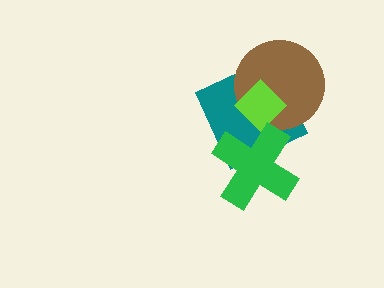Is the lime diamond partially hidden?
Yes, it is partially covered by another shape.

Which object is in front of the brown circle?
The lime diamond is in front of the brown circle.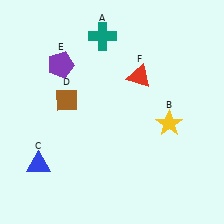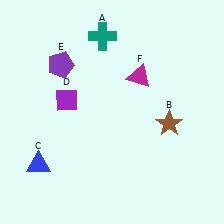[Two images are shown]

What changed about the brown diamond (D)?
In Image 1, D is brown. In Image 2, it changed to purple.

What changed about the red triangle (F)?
In Image 1, F is red. In Image 2, it changed to magenta.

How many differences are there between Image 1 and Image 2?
There are 3 differences between the two images.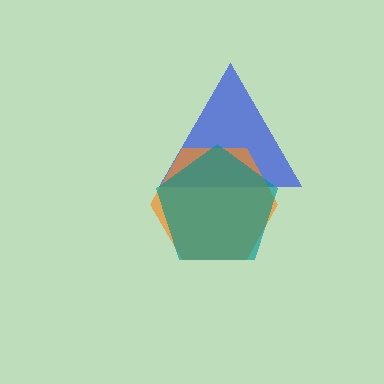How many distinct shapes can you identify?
There are 3 distinct shapes: a blue triangle, an orange hexagon, a teal pentagon.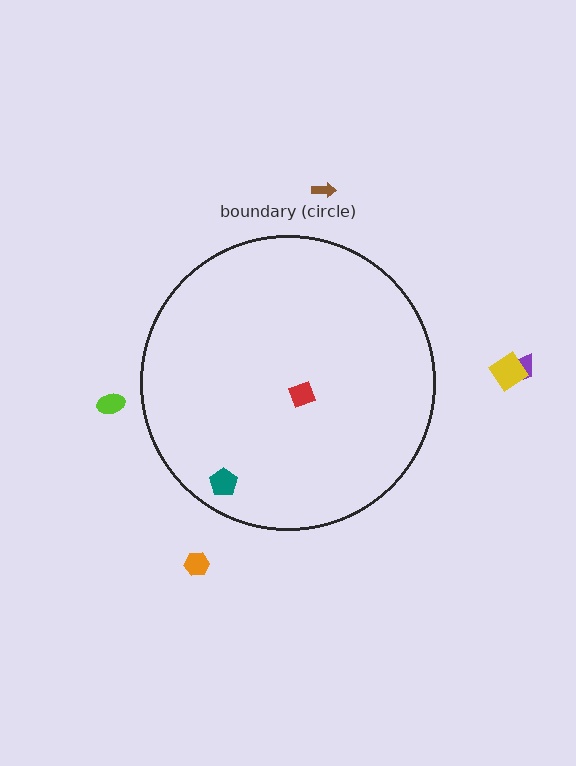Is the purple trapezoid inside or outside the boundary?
Outside.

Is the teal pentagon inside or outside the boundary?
Inside.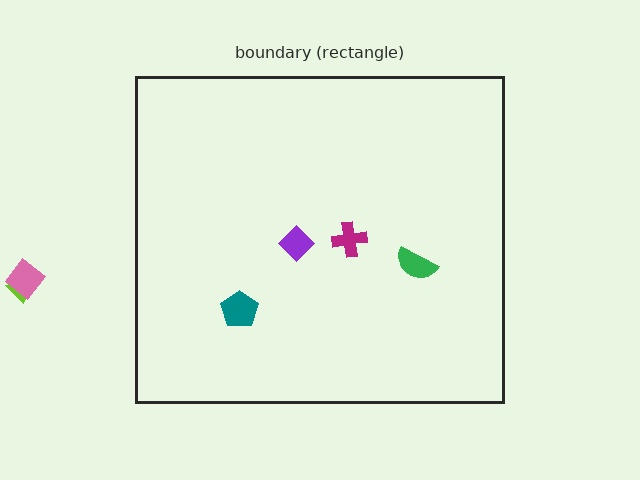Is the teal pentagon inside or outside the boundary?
Inside.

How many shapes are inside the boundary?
4 inside, 2 outside.